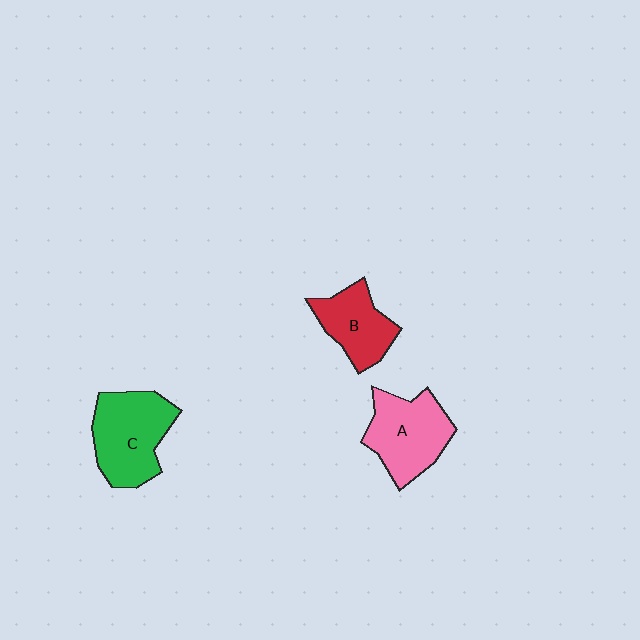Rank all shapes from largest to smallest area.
From largest to smallest: C (green), A (pink), B (red).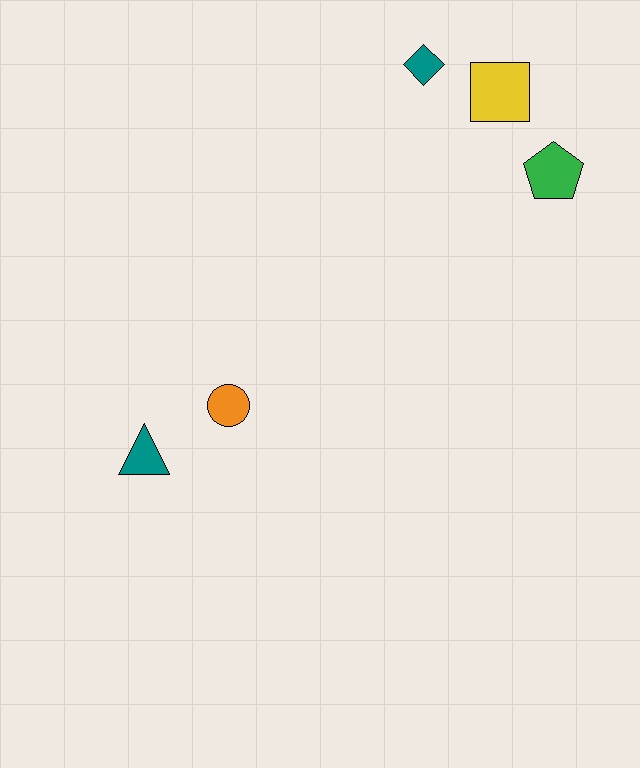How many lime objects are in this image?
There are no lime objects.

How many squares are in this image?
There is 1 square.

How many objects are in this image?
There are 5 objects.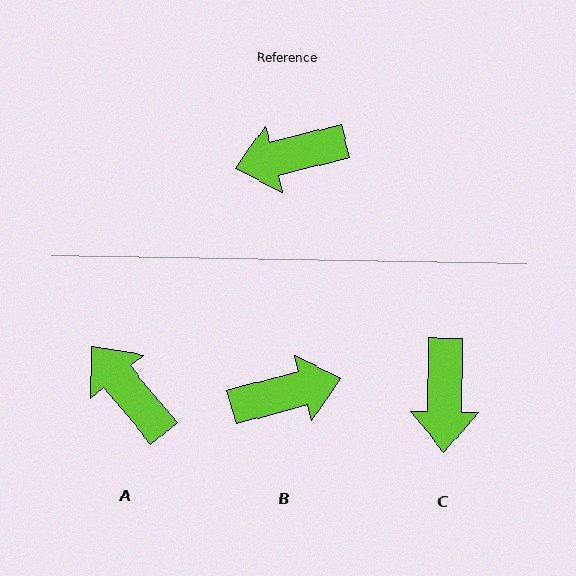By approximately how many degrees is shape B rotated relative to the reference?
Approximately 180 degrees clockwise.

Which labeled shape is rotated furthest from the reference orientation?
B, about 180 degrees away.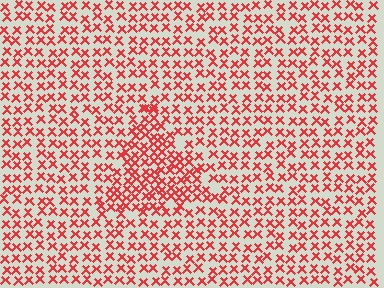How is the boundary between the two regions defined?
The boundary is defined by a change in element density (approximately 1.7x ratio). All elements are the same color, size, and shape.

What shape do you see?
I see a triangle.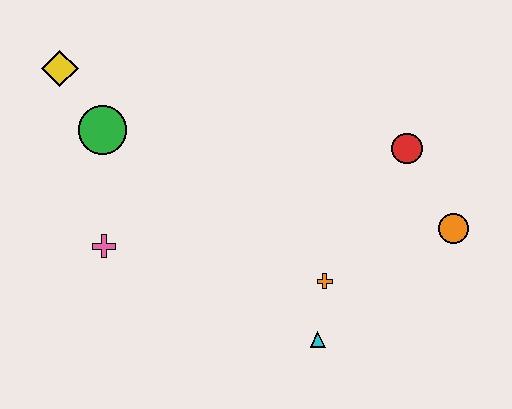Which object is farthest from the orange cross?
The yellow diamond is farthest from the orange cross.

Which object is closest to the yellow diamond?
The green circle is closest to the yellow diamond.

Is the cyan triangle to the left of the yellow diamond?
No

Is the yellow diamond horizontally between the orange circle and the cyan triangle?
No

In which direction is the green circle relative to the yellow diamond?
The green circle is below the yellow diamond.